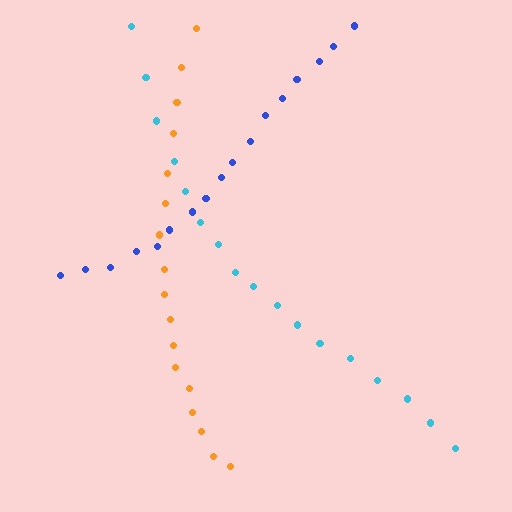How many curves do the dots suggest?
There are 3 distinct paths.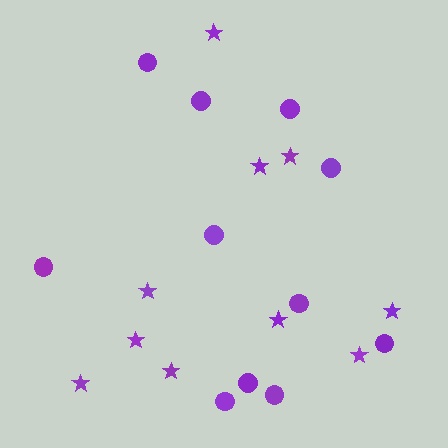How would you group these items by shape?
There are 2 groups: one group of stars (10) and one group of circles (11).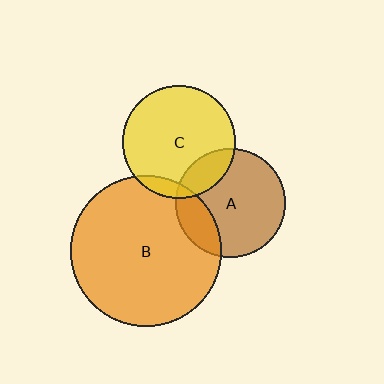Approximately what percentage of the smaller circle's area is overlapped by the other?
Approximately 20%.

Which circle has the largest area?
Circle B (orange).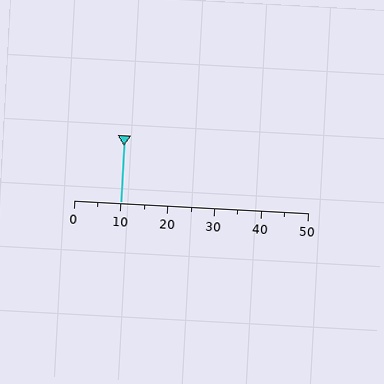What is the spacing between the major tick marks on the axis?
The major ticks are spaced 10 apart.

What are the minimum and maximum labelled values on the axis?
The axis runs from 0 to 50.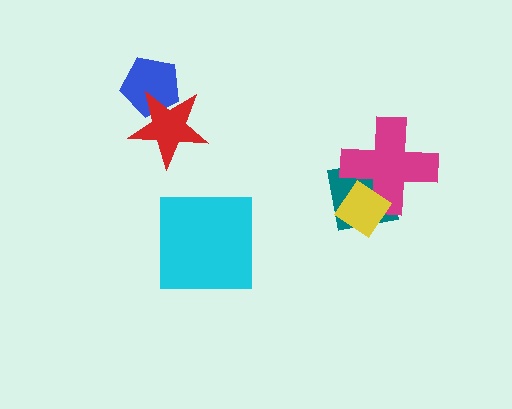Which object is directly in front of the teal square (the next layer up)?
The magenta cross is directly in front of the teal square.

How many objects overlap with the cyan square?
0 objects overlap with the cyan square.